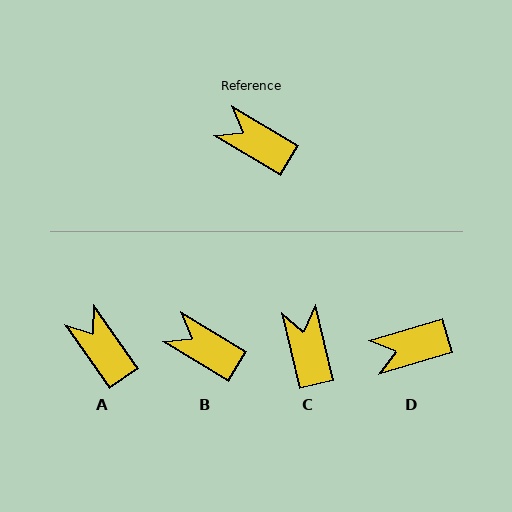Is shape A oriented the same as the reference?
No, it is off by about 25 degrees.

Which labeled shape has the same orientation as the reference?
B.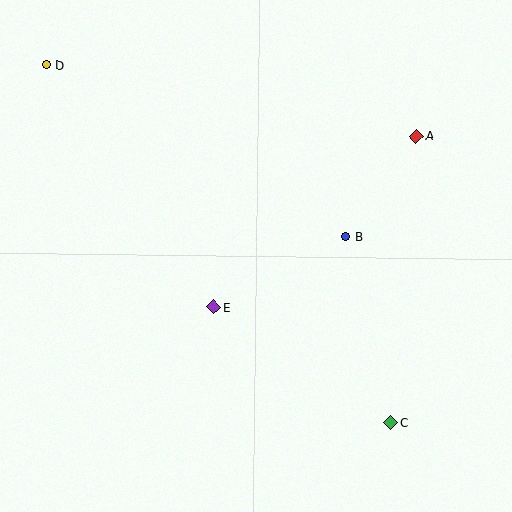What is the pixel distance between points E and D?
The distance between E and D is 294 pixels.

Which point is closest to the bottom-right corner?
Point C is closest to the bottom-right corner.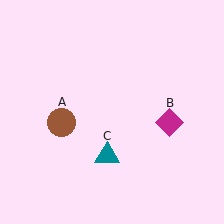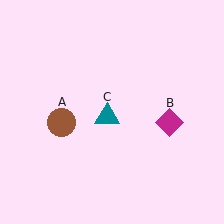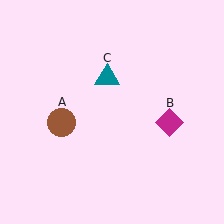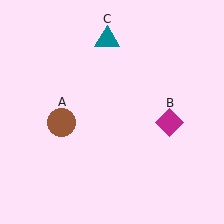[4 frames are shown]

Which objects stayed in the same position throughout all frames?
Brown circle (object A) and magenta diamond (object B) remained stationary.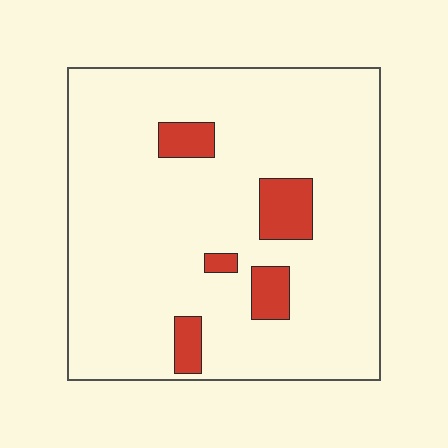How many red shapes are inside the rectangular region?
5.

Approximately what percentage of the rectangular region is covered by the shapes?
Approximately 10%.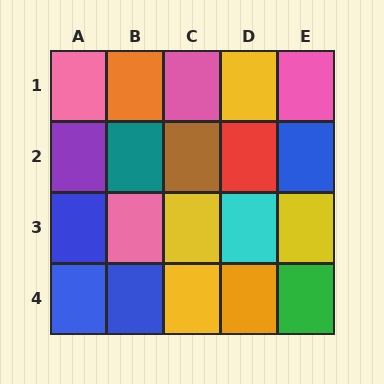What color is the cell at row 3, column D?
Cyan.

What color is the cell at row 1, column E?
Pink.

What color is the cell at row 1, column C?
Pink.